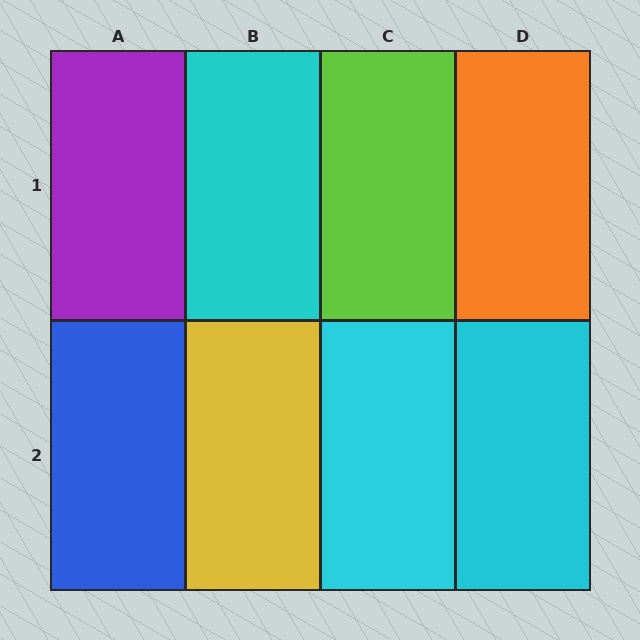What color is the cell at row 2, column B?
Yellow.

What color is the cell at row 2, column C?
Cyan.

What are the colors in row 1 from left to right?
Purple, cyan, lime, orange.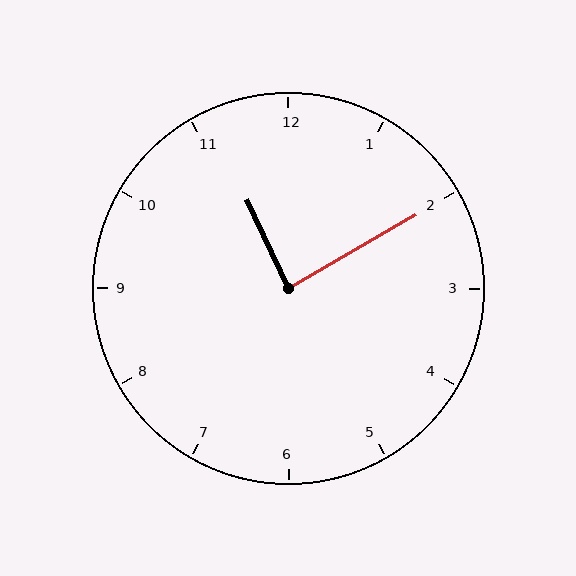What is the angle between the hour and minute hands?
Approximately 85 degrees.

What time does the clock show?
11:10.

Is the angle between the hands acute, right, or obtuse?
It is right.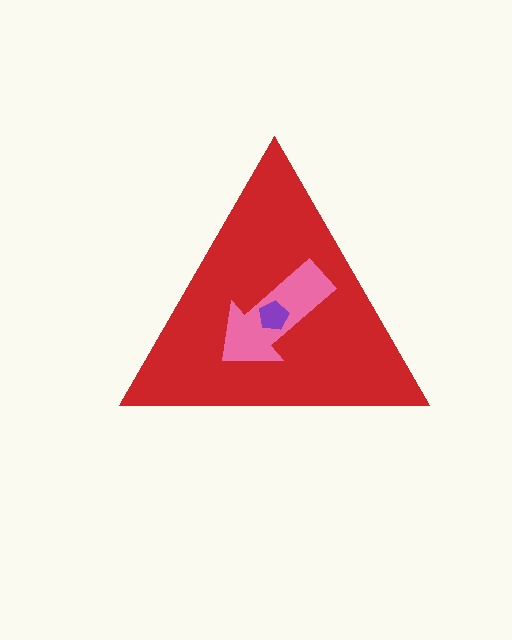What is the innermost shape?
The purple pentagon.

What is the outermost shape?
The red triangle.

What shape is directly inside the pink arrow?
The purple pentagon.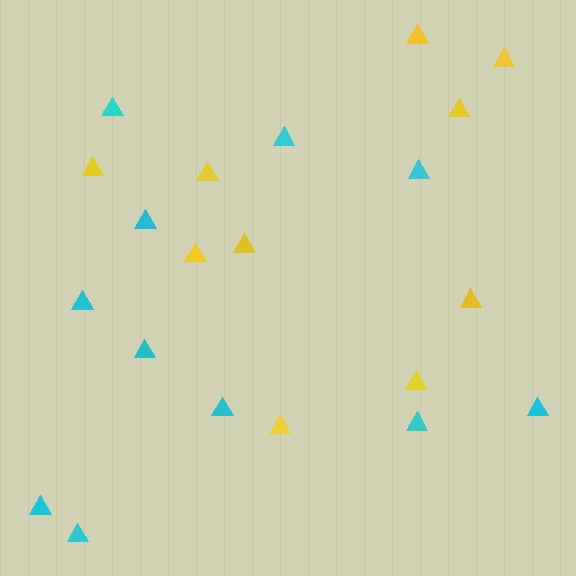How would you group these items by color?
There are 2 groups: one group of yellow triangles (10) and one group of cyan triangles (11).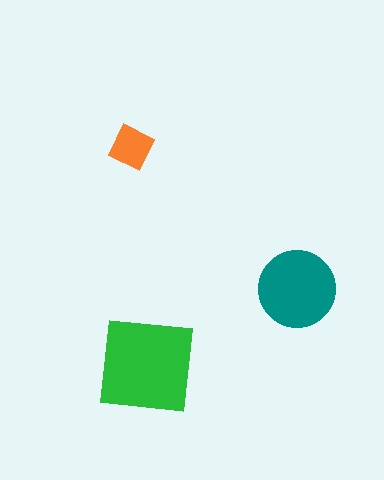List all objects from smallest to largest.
The orange square, the teal circle, the green square.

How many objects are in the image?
There are 3 objects in the image.